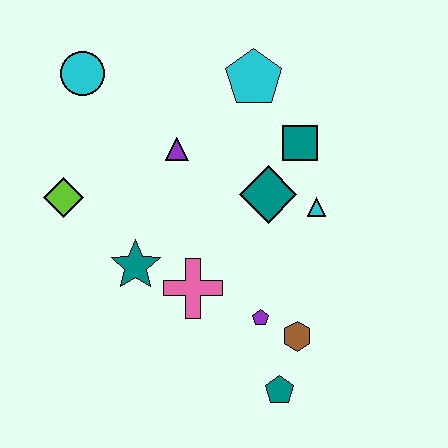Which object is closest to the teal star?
The pink cross is closest to the teal star.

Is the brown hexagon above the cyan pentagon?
No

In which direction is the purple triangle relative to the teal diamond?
The purple triangle is to the left of the teal diamond.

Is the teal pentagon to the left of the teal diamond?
No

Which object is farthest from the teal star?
The cyan pentagon is farthest from the teal star.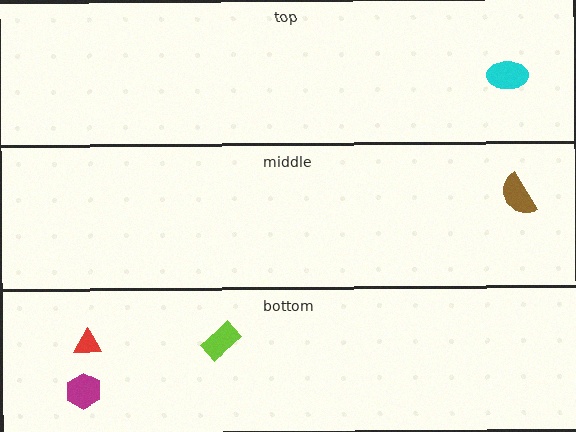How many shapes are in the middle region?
1.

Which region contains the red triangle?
The bottom region.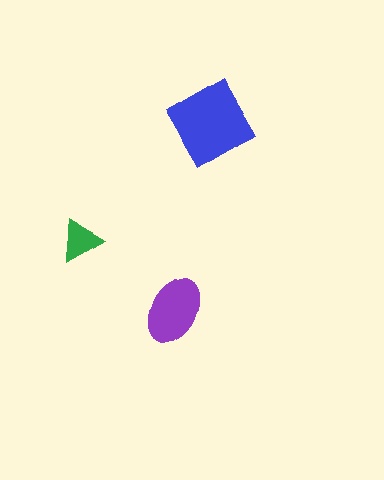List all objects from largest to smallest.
The blue diamond, the purple ellipse, the green triangle.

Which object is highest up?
The blue diamond is topmost.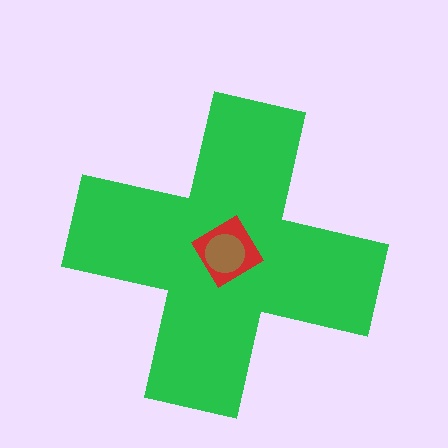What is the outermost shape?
The green cross.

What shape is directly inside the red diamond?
The brown circle.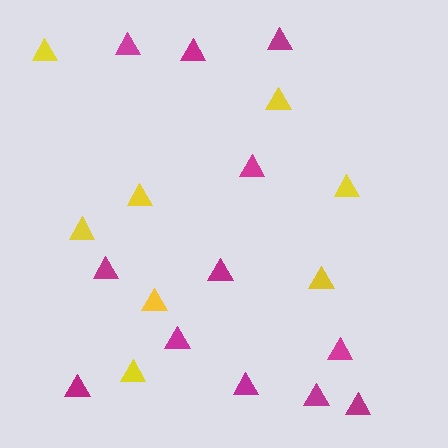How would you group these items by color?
There are 2 groups: one group of yellow triangles (8) and one group of magenta triangles (12).